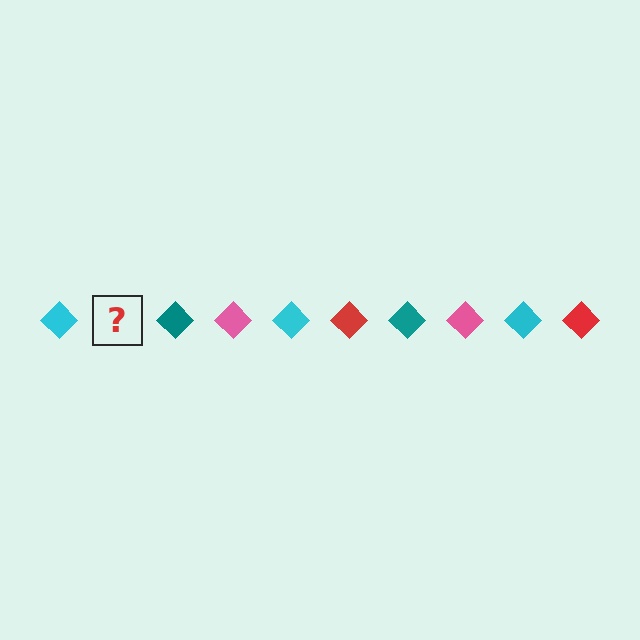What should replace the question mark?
The question mark should be replaced with a red diamond.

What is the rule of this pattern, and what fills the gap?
The rule is that the pattern cycles through cyan, red, teal, pink diamonds. The gap should be filled with a red diamond.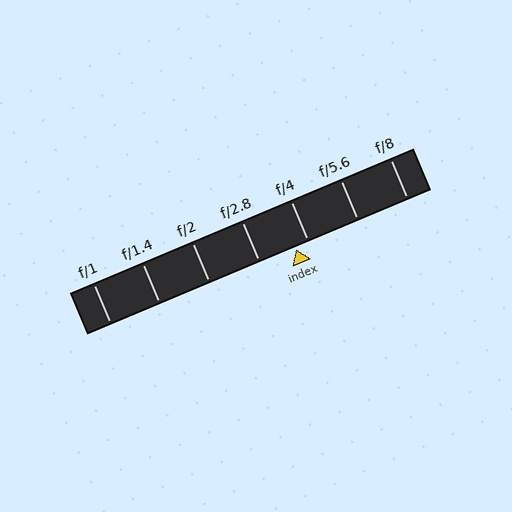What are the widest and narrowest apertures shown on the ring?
The widest aperture shown is f/1 and the narrowest is f/8.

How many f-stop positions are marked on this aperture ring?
There are 7 f-stop positions marked.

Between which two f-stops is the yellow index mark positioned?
The index mark is between f/2.8 and f/4.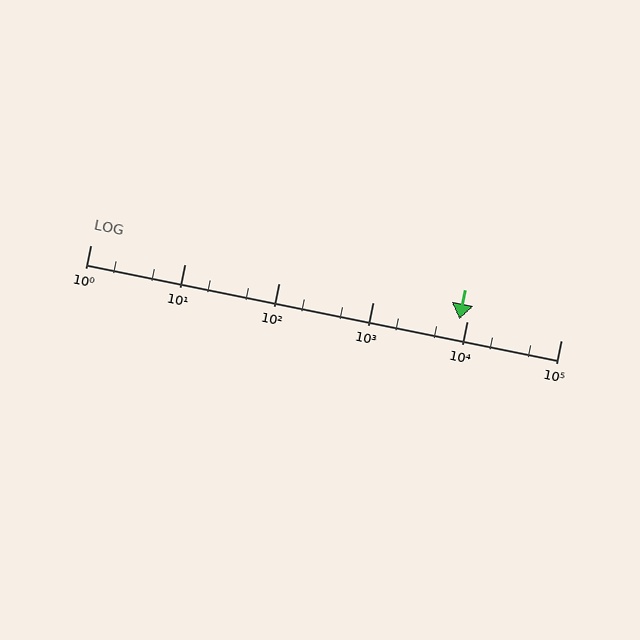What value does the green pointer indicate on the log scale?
The pointer indicates approximately 8300.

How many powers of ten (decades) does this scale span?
The scale spans 5 decades, from 1 to 100000.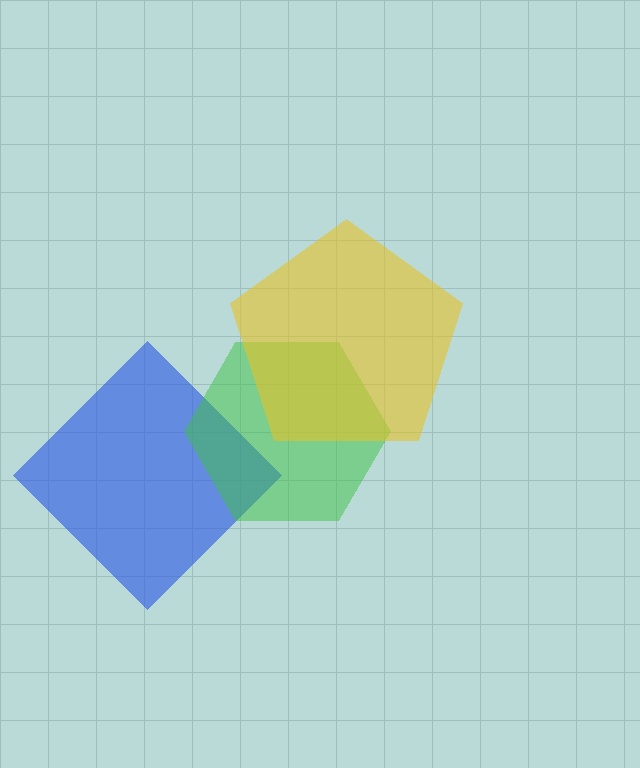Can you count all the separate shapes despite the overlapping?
Yes, there are 3 separate shapes.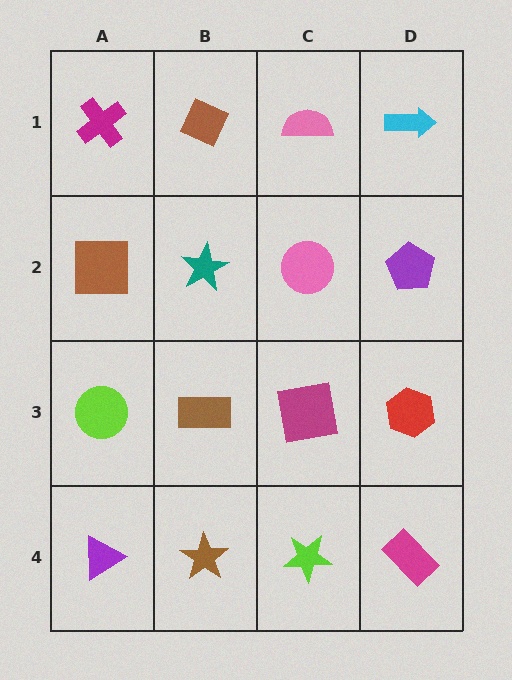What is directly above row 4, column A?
A lime circle.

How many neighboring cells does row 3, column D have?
3.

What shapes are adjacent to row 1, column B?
A teal star (row 2, column B), a magenta cross (row 1, column A), a pink semicircle (row 1, column C).